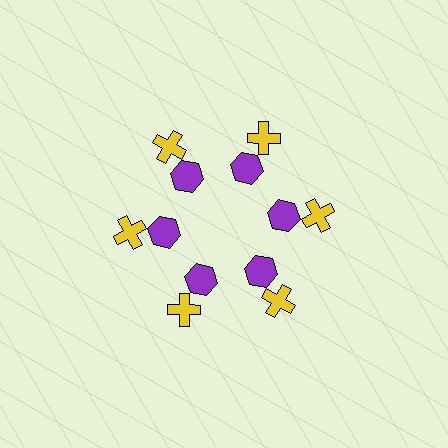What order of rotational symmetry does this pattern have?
This pattern has 6-fold rotational symmetry.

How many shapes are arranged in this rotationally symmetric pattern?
There are 12 shapes, arranged in 6 groups of 2.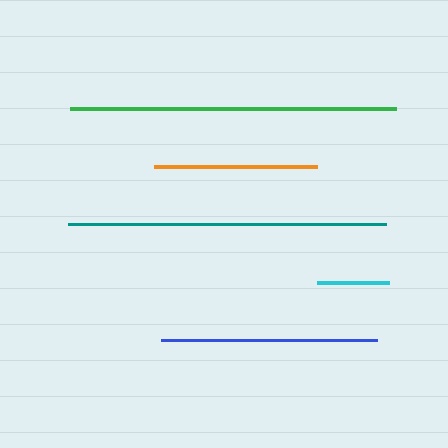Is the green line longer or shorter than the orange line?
The green line is longer than the orange line.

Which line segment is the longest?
The green line is the longest at approximately 326 pixels.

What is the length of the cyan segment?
The cyan segment is approximately 73 pixels long.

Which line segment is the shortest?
The cyan line is the shortest at approximately 73 pixels.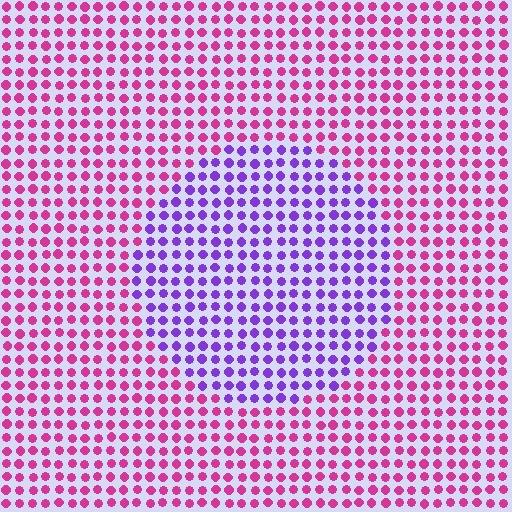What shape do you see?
I see a circle.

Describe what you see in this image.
The image is filled with small magenta elements in a uniform arrangement. A circle-shaped region is visible where the elements are tinted to a slightly different hue, forming a subtle color boundary.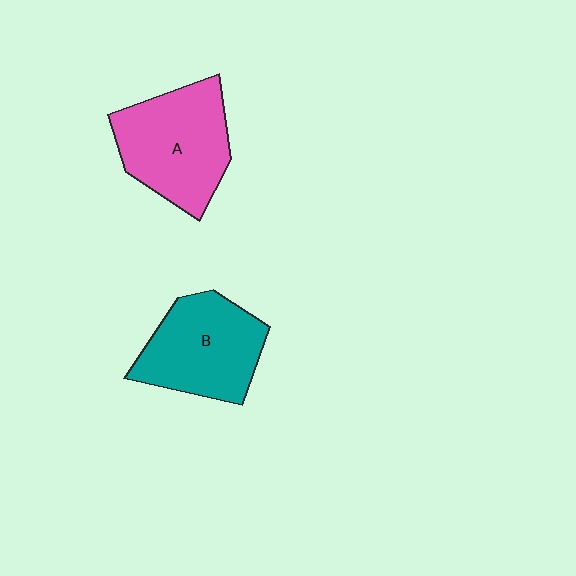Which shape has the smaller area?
Shape B (teal).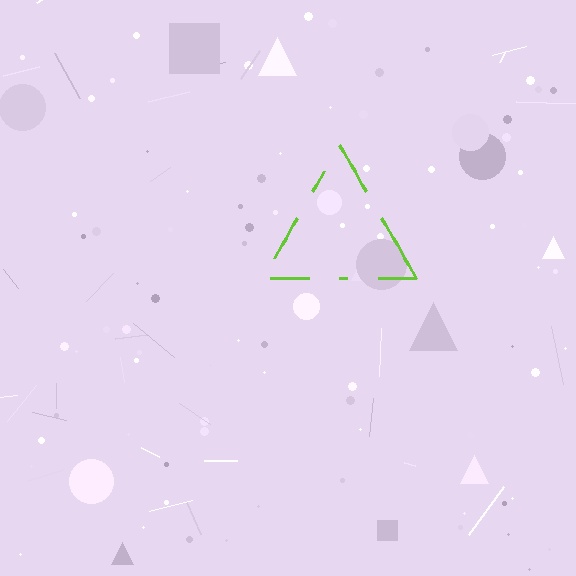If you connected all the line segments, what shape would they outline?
They would outline a triangle.